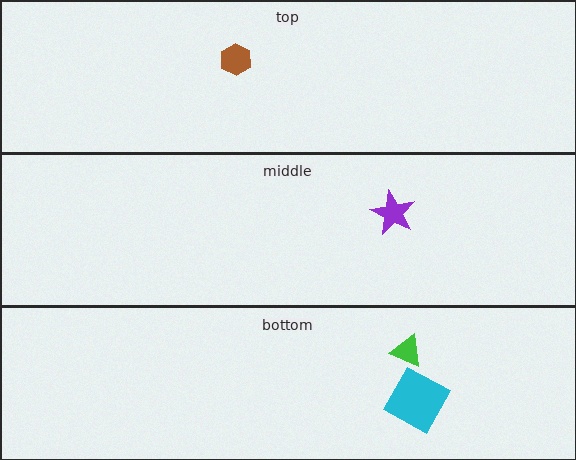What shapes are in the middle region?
The purple star.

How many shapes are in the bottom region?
2.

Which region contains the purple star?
The middle region.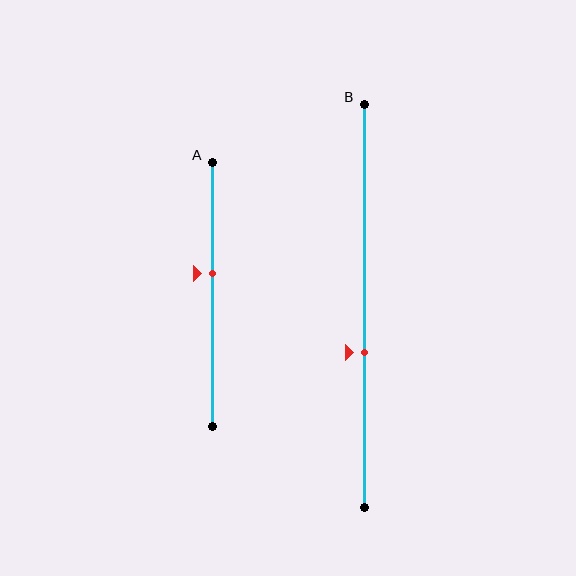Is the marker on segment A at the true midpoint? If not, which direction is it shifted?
No, the marker on segment A is shifted upward by about 8% of the segment length.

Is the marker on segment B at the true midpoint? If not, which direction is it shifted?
No, the marker on segment B is shifted downward by about 12% of the segment length.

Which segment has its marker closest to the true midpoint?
Segment A has its marker closest to the true midpoint.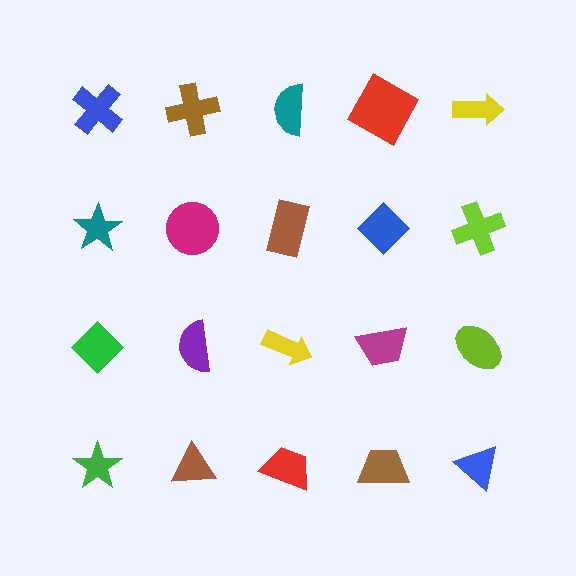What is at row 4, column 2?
A brown triangle.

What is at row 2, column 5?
A lime cross.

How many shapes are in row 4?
5 shapes.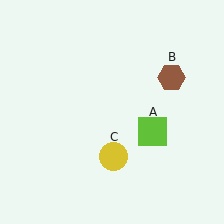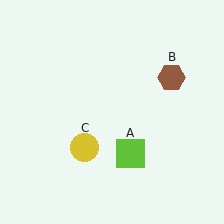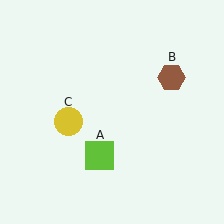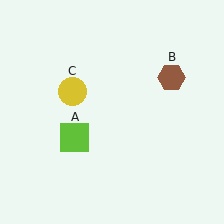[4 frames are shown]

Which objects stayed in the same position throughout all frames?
Brown hexagon (object B) remained stationary.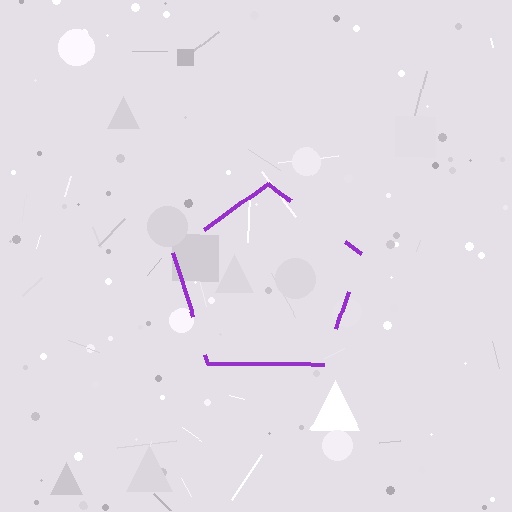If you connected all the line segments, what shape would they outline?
They would outline a pentagon.